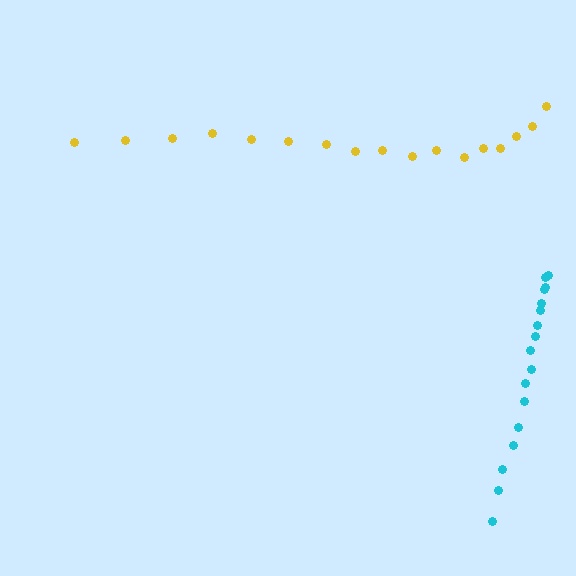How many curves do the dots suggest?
There are 2 distinct paths.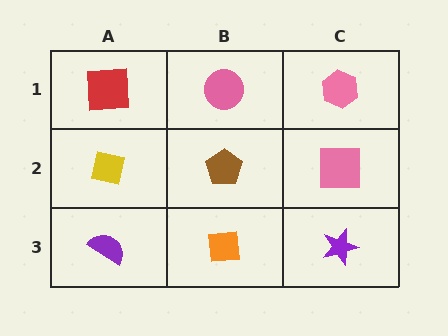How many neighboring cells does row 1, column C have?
2.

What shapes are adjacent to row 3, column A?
A yellow square (row 2, column A), an orange square (row 3, column B).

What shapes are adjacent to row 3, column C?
A pink square (row 2, column C), an orange square (row 3, column B).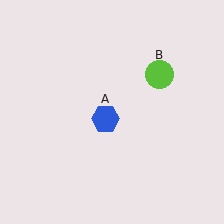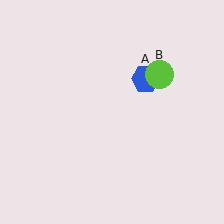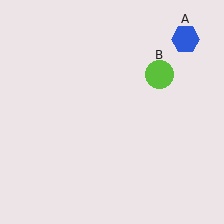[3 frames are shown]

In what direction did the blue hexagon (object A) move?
The blue hexagon (object A) moved up and to the right.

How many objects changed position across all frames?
1 object changed position: blue hexagon (object A).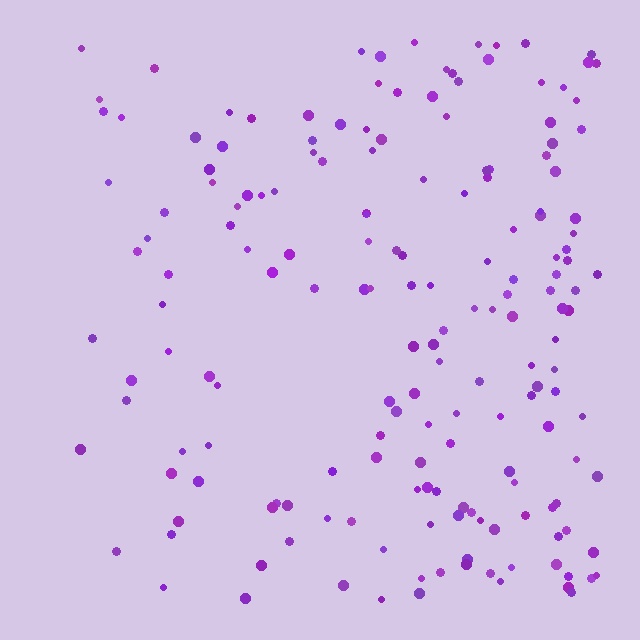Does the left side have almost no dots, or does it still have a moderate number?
Still a moderate number, just noticeably fewer than the right.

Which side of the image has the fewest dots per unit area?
The left.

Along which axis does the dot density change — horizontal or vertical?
Horizontal.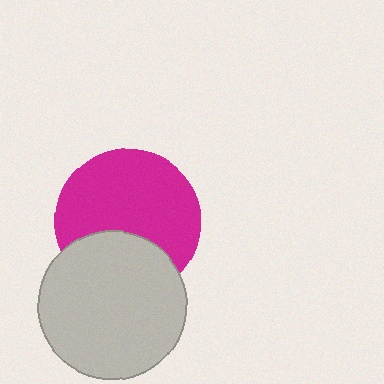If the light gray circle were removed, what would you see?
You would see the complete magenta circle.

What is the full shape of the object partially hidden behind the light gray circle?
The partially hidden object is a magenta circle.